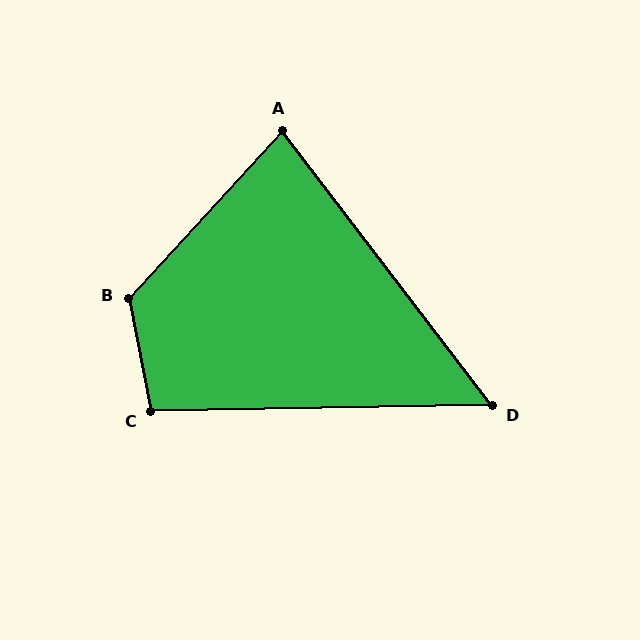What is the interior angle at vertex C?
Approximately 100 degrees (obtuse).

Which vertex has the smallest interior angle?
D, at approximately 53 degrees.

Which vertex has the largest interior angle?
B, at approximately 127 degrees.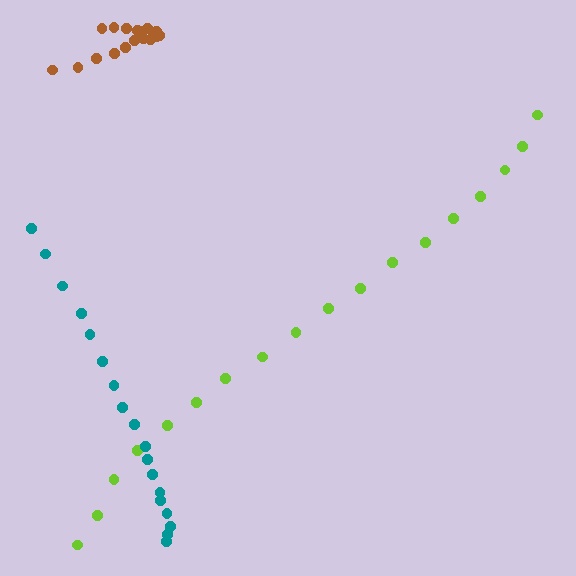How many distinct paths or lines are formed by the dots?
There are 3 distinct paths.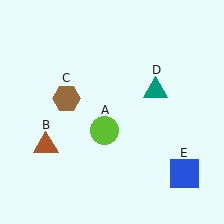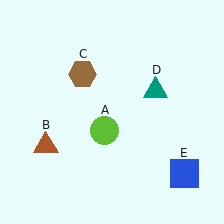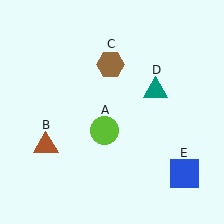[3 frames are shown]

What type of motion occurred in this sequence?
The brown hexagon (object C) rotated clockwise around the center of the scene.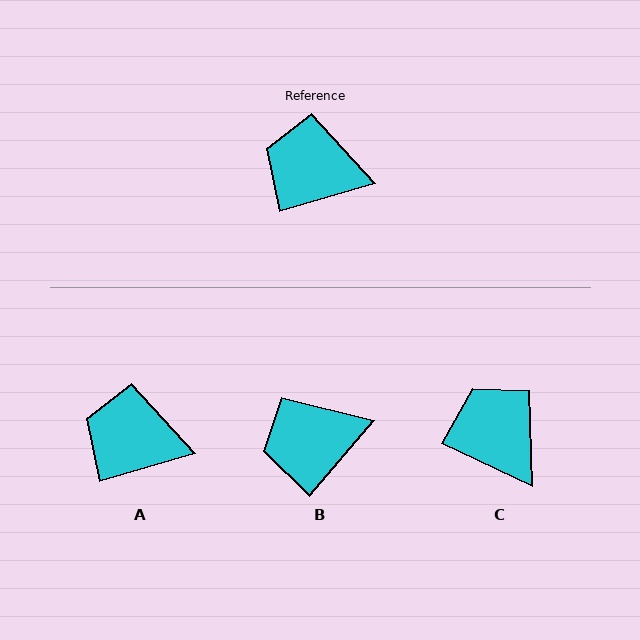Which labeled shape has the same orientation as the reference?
A.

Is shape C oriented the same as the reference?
No, it is off by about 41 degrees.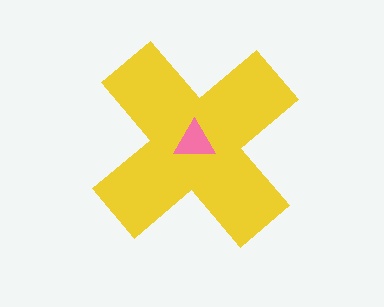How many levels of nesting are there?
2.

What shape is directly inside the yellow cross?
The pink triangle.